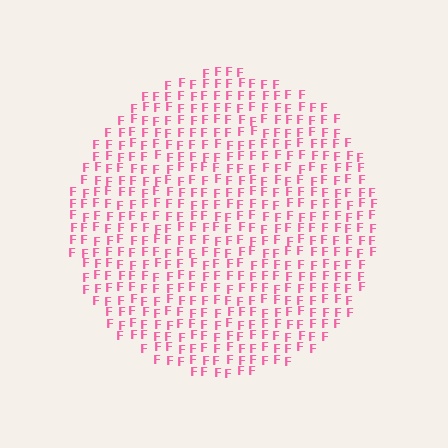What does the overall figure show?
The overall figure shows a circle.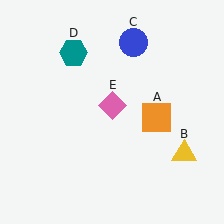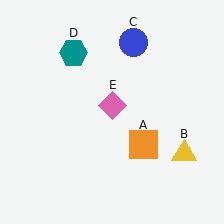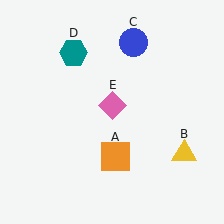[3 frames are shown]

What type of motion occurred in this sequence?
The orange square (object A) rotated clockwise around the center of the scene.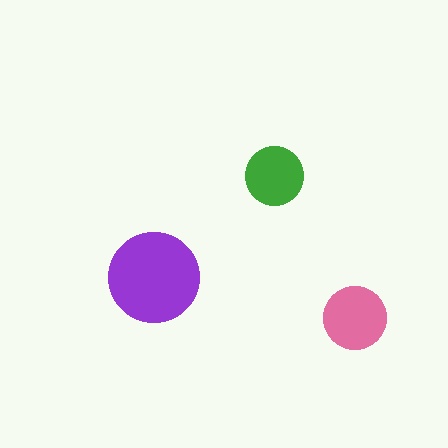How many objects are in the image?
There are 3 objects in the image.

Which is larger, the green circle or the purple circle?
The purple one.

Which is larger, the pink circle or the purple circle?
The purple one.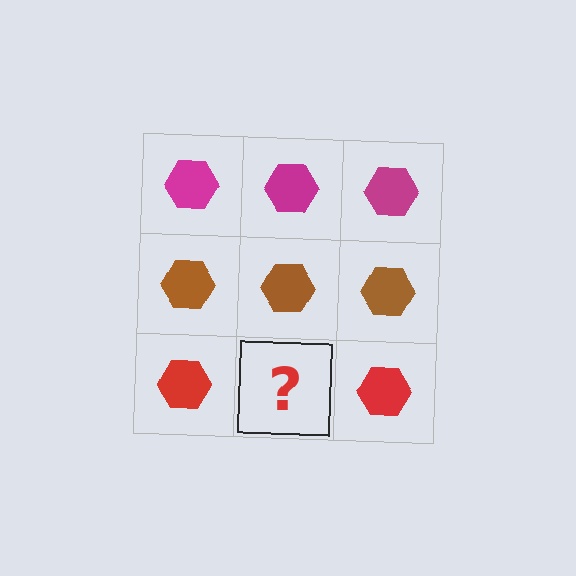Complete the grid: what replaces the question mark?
The question mark should be replaced with a red hexagon.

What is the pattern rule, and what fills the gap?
The rule is that each row has a consistent color. The gap should be filled with a red hexagon.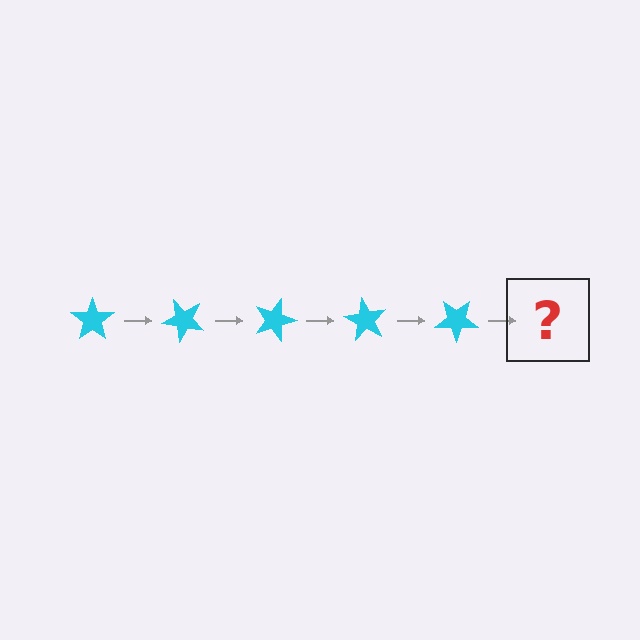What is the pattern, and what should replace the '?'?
The pattern is that the star rotates 45 degrees each step. The '?' should be a cyan star rotated 225 degrees.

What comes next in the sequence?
The next element should be a cyan star rotated 225 degrees.